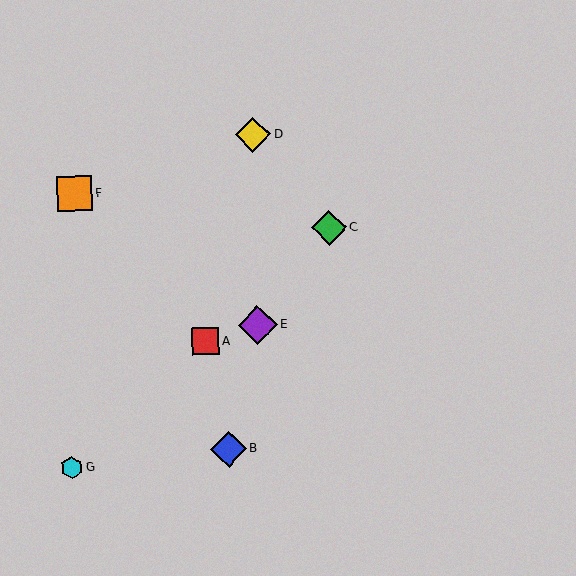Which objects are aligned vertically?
Objects D, E are aligned vertically.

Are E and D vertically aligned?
Yes, both are at x≈258.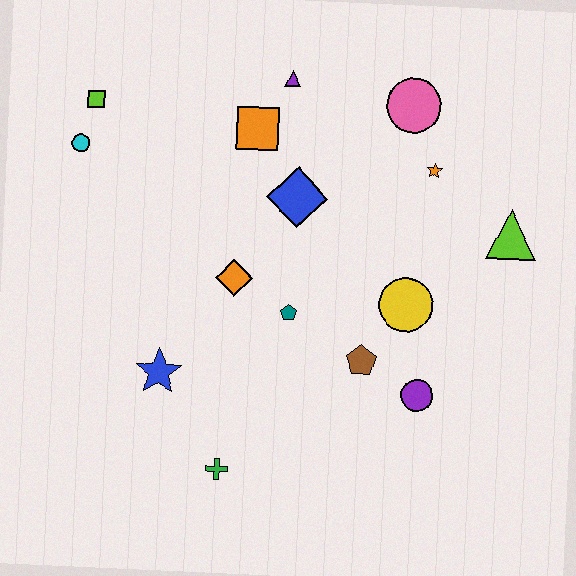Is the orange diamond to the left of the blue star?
No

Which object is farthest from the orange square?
The green cross is farthest from the orange square.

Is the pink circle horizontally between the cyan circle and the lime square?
No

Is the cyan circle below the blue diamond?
No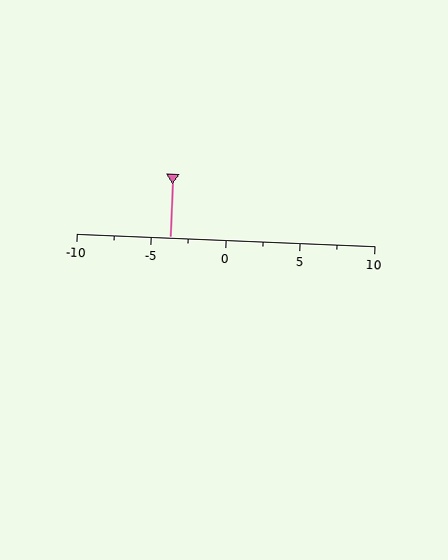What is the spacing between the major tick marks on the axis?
The major ticks are spaced 5 apart.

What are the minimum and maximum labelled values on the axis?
The axis runs from -10 to 10.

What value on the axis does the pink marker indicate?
The marker indicates approximately -3.8.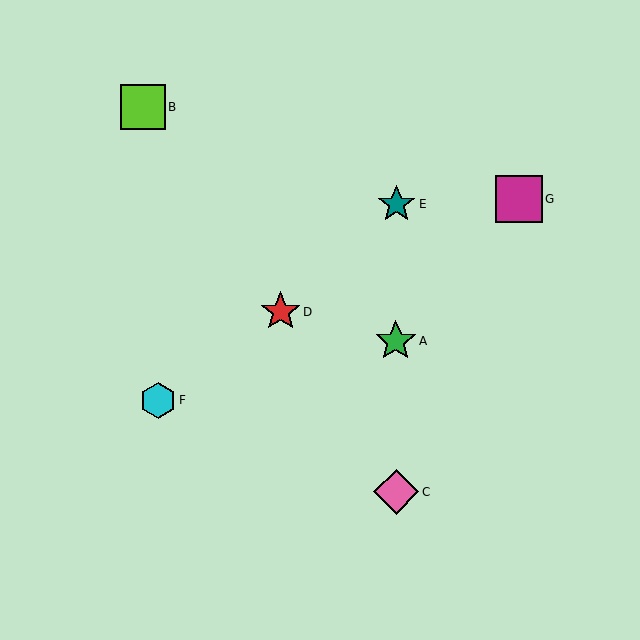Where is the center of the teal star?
The center of the teal star is at (396, 204).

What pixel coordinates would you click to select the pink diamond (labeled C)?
Click at (396, 492) to select the pink diamond C.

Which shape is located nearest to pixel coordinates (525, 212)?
The magenta square (labeled G) at (519, 199) is nearest to that location.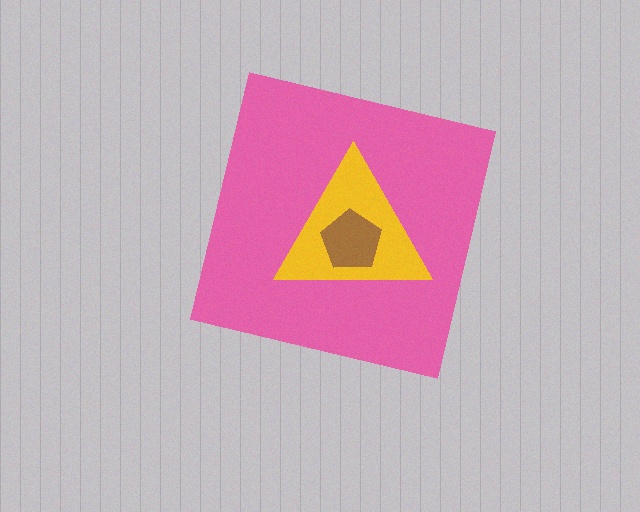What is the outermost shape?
The pink square.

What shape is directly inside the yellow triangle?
The brown pentagon.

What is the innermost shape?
The brown pentagon.